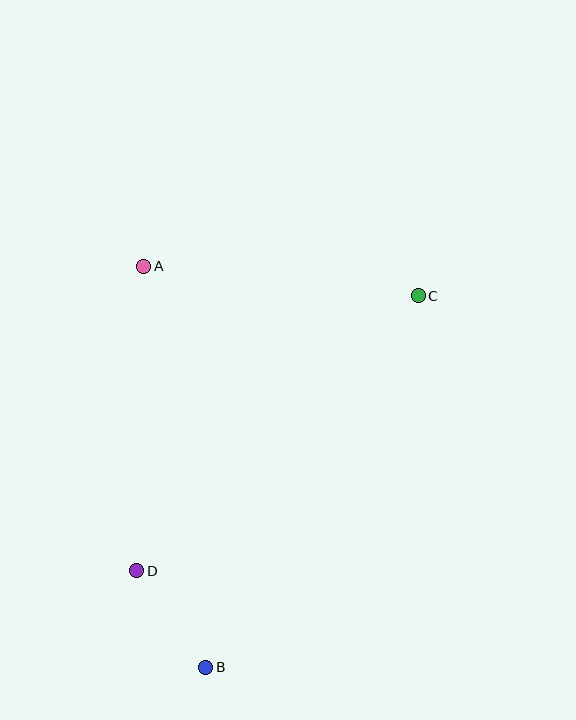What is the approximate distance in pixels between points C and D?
The distance between C and D is approximately 393 pixels.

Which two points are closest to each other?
Points B and D are closest to each other.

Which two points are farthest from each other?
Points B and C are farthest from each other.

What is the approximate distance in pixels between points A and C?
The distance between A and C is approximately 276 pixels.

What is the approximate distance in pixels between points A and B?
The distance between A and B is approximately 406 pixels.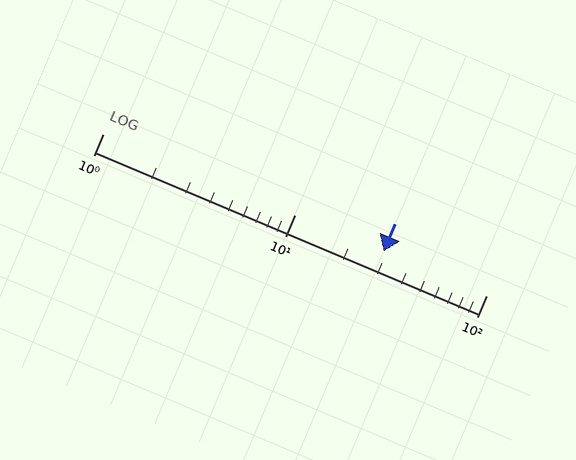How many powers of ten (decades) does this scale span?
The scale spans 2 decades, from 1 to 100.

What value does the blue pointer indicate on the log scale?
The pointer indicates approximately 29.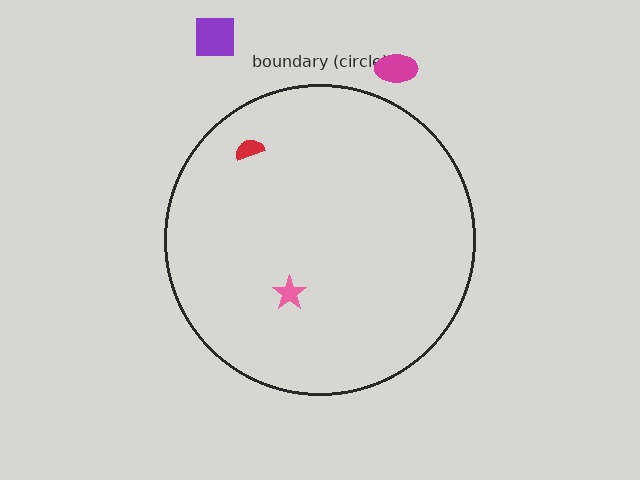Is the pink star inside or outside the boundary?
Inside.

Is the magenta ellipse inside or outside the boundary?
Outside.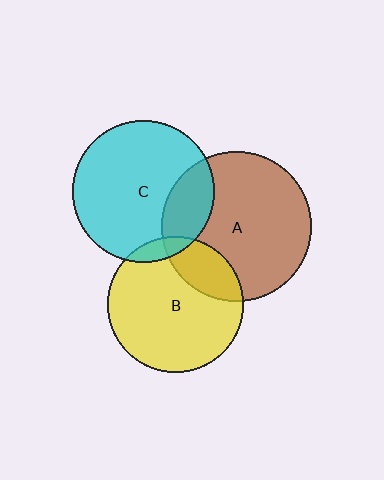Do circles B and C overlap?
Yes.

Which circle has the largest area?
Circle A (brown).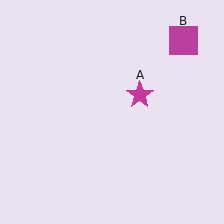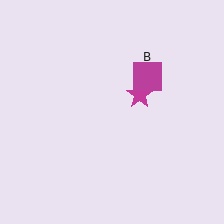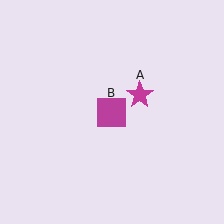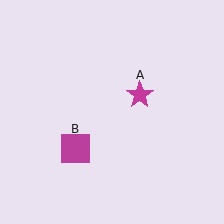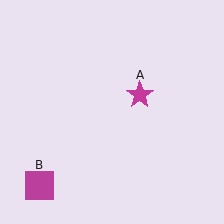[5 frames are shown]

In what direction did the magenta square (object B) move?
The magenta square (object B) moved down and to the left.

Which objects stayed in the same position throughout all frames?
Magenta star (object A) remained stationary.